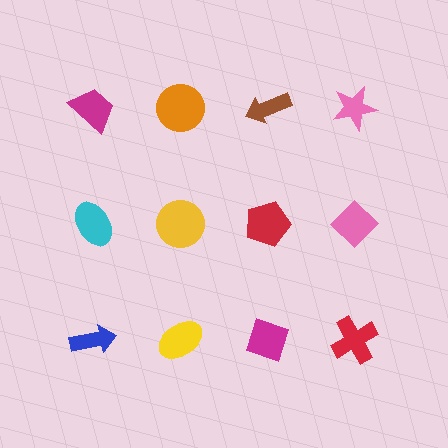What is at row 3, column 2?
A yellow ellipse.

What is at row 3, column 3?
A magenta diamond.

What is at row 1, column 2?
An orange circle.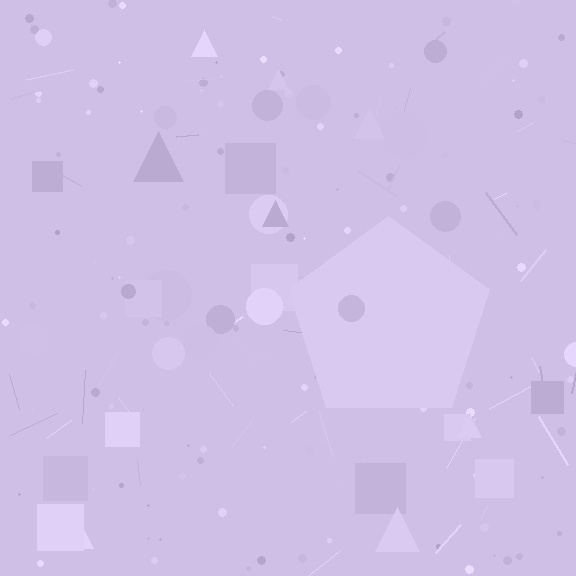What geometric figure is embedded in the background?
A pentagon is embedded in the background.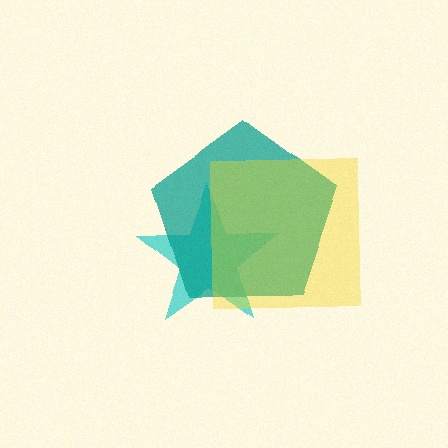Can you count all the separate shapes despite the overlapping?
Yes, there are 3 separate shapes.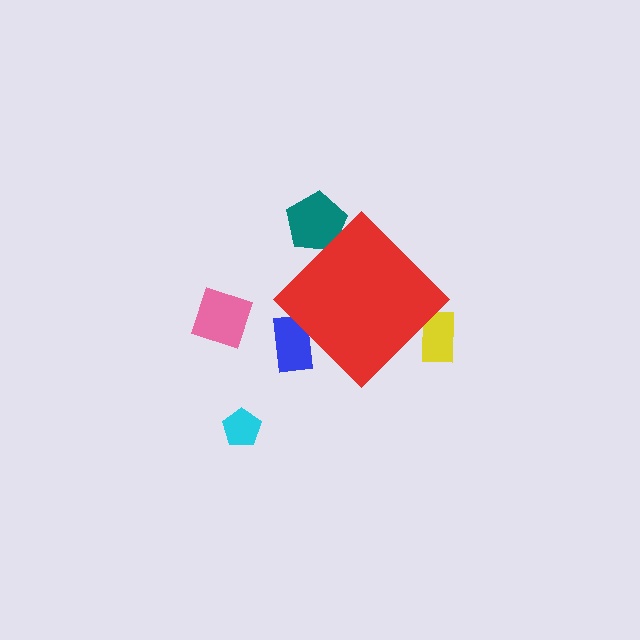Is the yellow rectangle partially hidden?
Yes, the yellow rectangle is partially hidden behind the red diamond.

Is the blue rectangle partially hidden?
Yes, the blue rectangle is partially hidden behind the red diamond.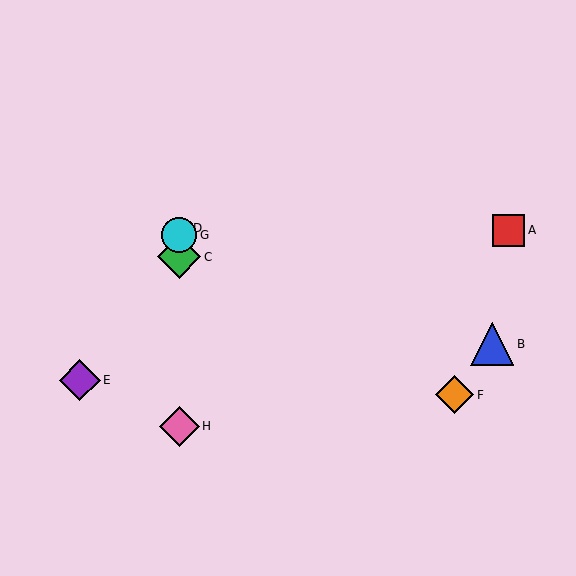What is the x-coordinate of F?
Object F is at x≈455.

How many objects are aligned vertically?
4 objects (C, D, G, H) are aligned vertically.